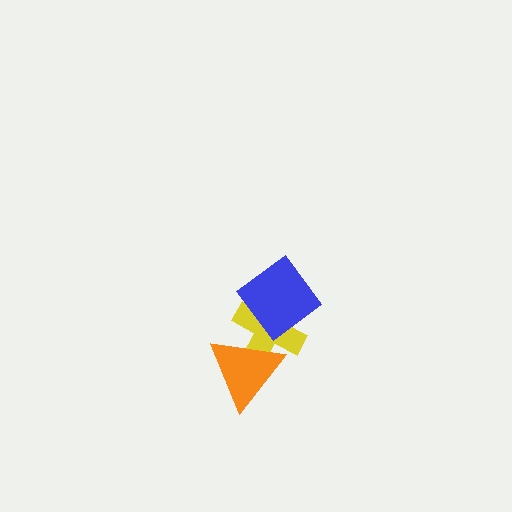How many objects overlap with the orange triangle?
1 object overlaps with the orange triangle.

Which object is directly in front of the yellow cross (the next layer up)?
The blue diamond is directly in front of the yellow cross.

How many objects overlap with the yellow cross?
2 objects overlap with the yellow cross.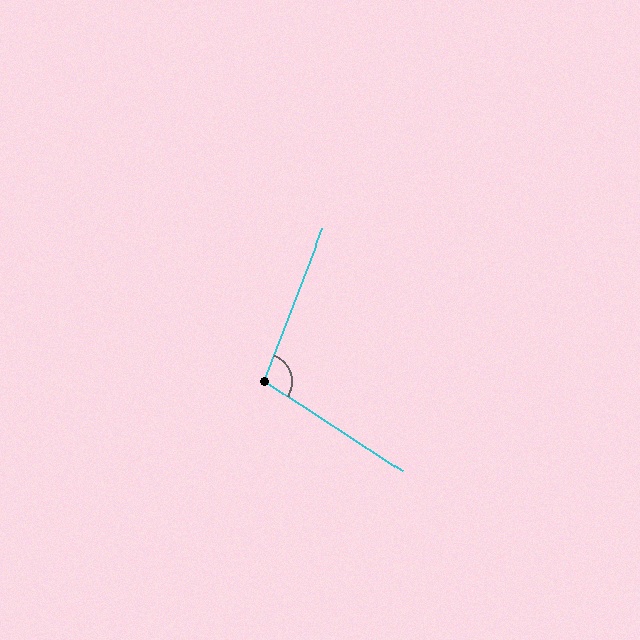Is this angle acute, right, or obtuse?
It is obtuse.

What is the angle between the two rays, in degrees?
Approximately 102 degrees.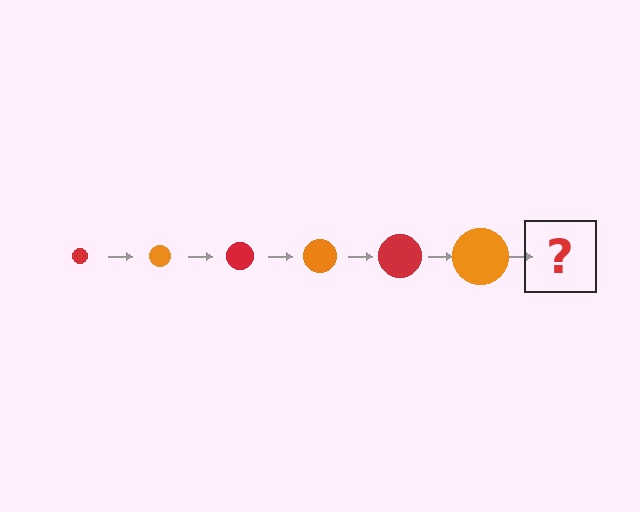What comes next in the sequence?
The next element should be a red circle, larger than the previous one.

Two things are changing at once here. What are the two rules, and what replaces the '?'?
The two rules are that the circle grows larger each step and the color cycles through red and orange. The '?' should be a red circle, larger than the previous one.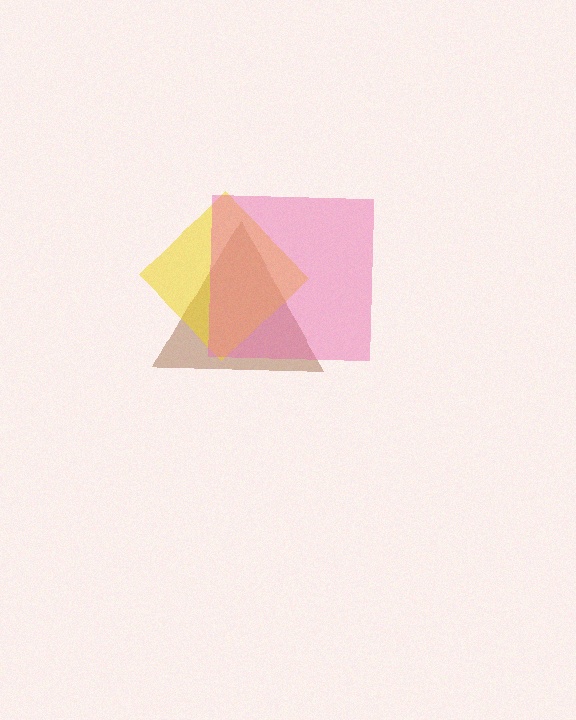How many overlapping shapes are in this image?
There are 3 overlapping shapes in the image.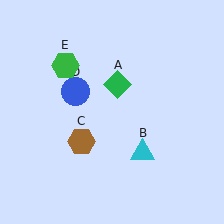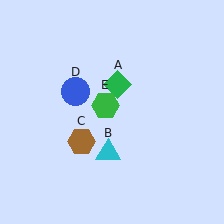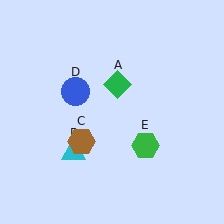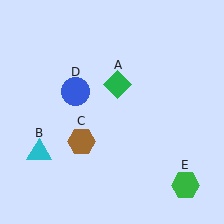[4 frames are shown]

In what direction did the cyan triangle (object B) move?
The cyan triangle (object B) moved left.